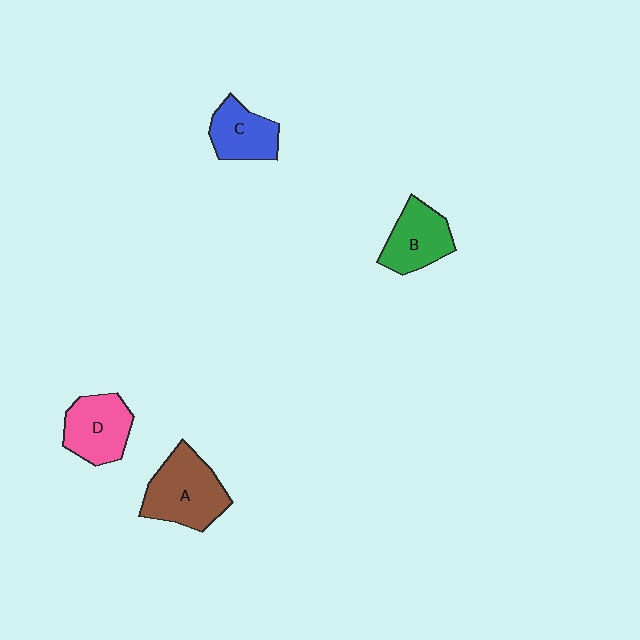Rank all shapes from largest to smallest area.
From largest to smallest: A (brown), D (pink), B (green), C (blue).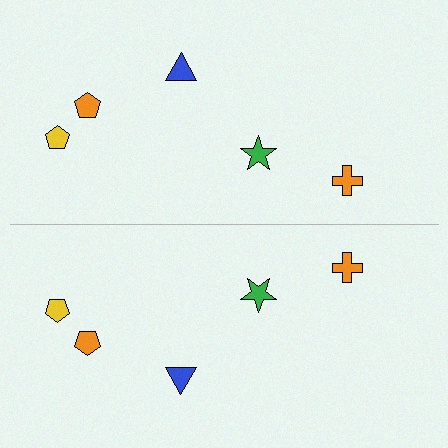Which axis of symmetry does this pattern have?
The pattern has a horizontal axis of symmetry running through the center of the image.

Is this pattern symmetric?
Yes, this pattern has bilateral (reflection) symmetry.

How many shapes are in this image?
There are 10 shapes in this image.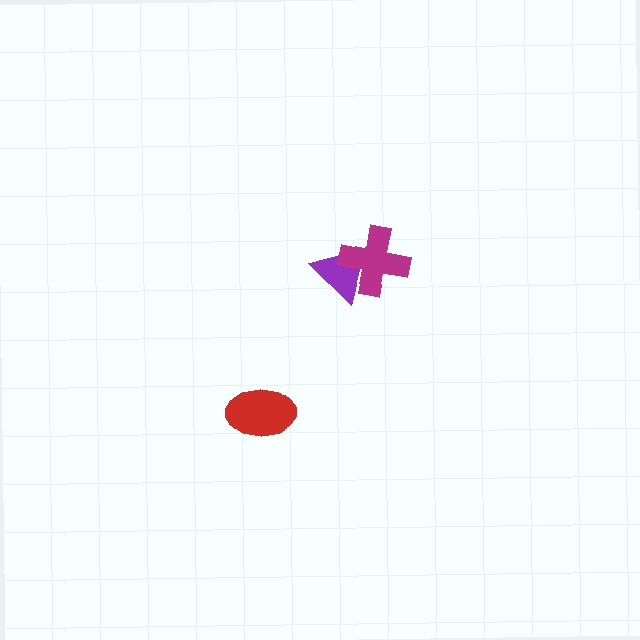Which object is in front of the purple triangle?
The magenta cross is in front of the purple triangle.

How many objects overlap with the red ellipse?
0 objects overlap with the red ellipse.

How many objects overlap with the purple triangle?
1 object overlaps with the purple triangle.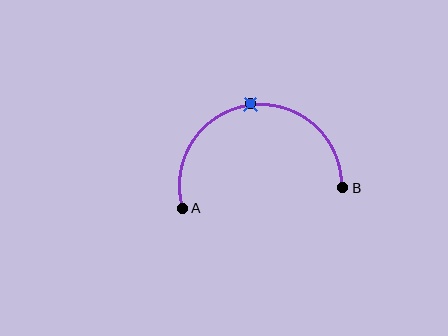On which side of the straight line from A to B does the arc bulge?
The arc bulges above the straight line connecting A and B.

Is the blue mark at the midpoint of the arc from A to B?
Yes. The blue mark lies on the arc at equal arc-length from both A and B — it is the arc midpoint.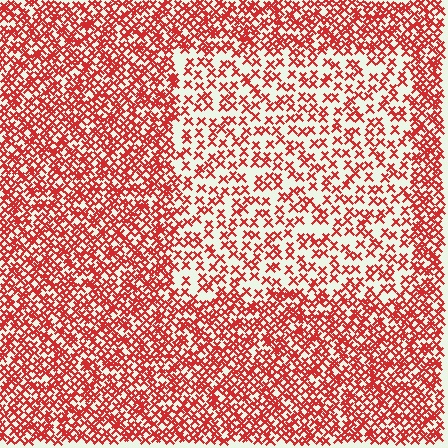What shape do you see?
I see a rectangle.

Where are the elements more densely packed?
The elements are more densely packed outside the rectangle boundary.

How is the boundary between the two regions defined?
The boundary is defined by a change in element density (approximately 2.1x ratio). All elements are the same color, size, and shape.